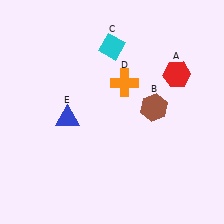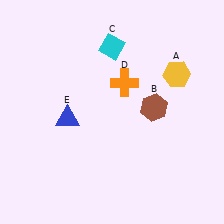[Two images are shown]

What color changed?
The hexagon (A) changed from red in Image 1 to yellow in Image 2.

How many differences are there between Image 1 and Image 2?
There is 1 difference between the two images.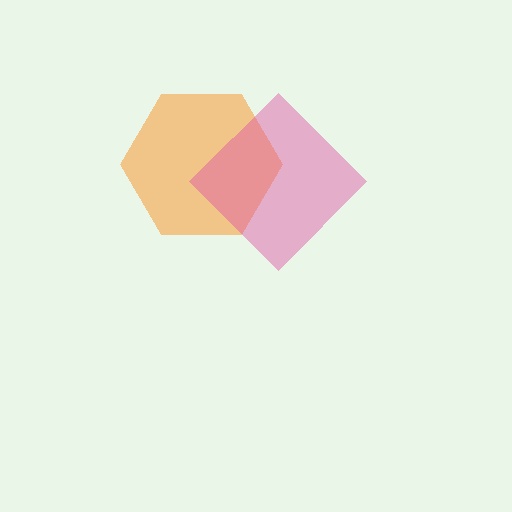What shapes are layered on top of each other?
The layered shapes are: an orange hexagon, a pink diamond.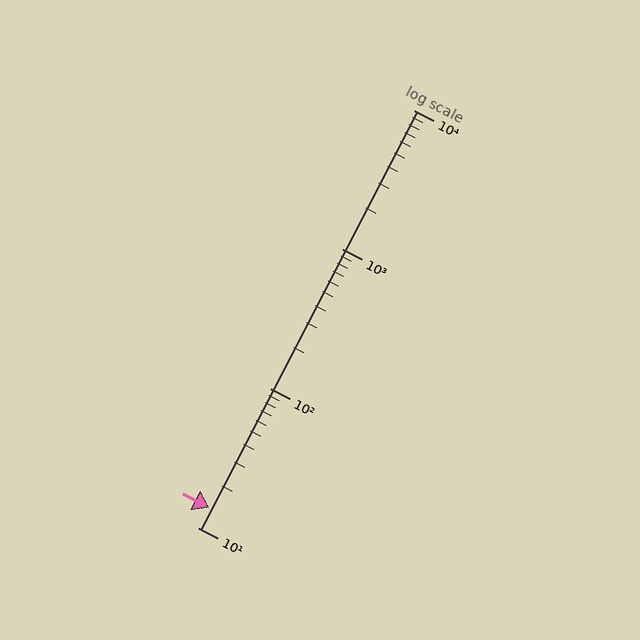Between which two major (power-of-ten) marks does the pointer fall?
The pointer is between 10 and 100.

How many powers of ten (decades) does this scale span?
The scale spans 3 decades, from 10 to 10000.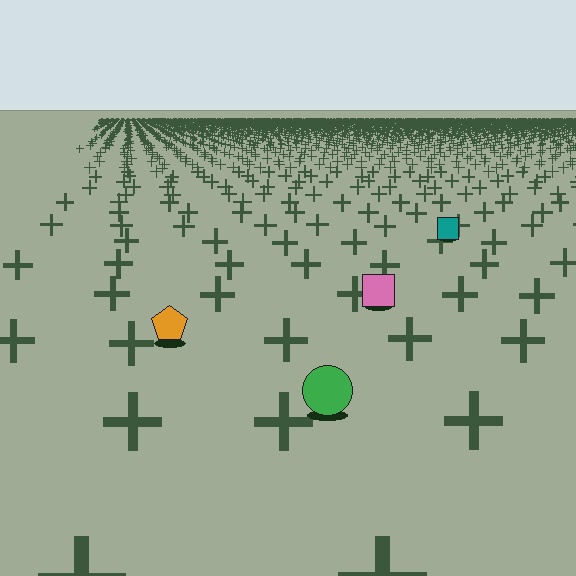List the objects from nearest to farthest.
From nearest to farthest: the green circle, the orange pentagon, the pink square, the teal square.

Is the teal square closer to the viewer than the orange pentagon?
No. The orange pentagon is closer — you can tell from the texture gradient: the ground texture is coarser near it.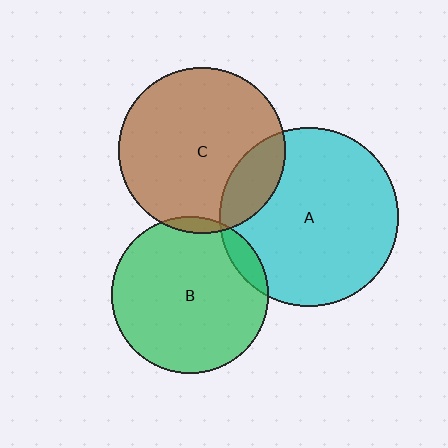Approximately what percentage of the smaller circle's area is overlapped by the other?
Approximately 15%.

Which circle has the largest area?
Circle A (cyan).